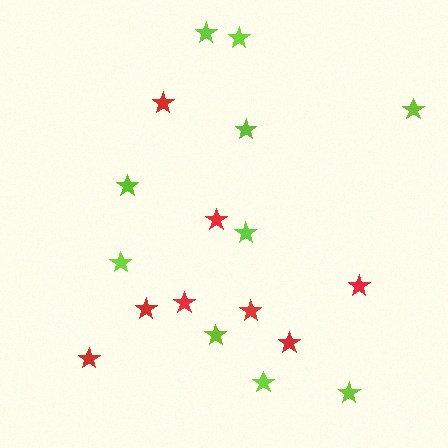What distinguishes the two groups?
There are 2 groups: one group of red stars (8) and one group of lime stars (10).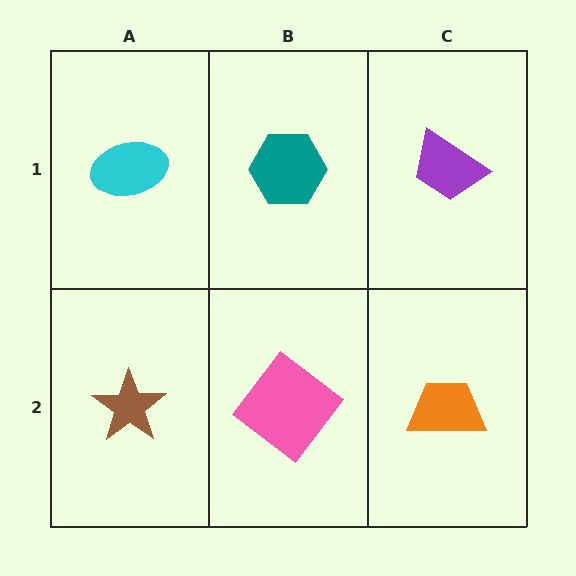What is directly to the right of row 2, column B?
An orange trapezoid.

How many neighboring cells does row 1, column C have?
2.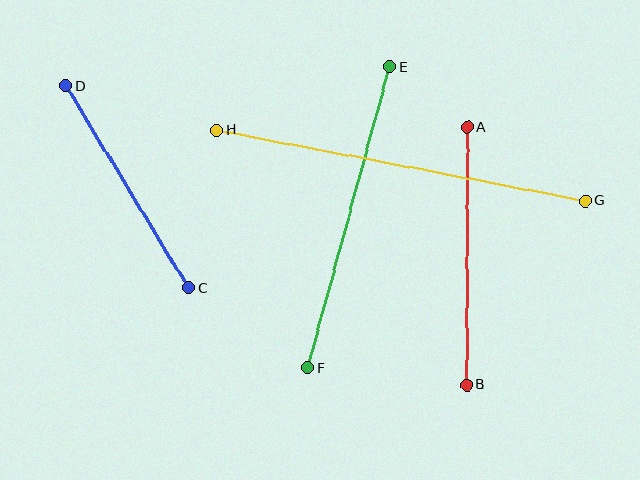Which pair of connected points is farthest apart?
Points G and H are farthest apart.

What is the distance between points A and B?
The distance is approximately 257 pixels.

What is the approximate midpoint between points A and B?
The midpoint is at approximately (467, 256) pixels.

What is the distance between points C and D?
The distance is approximately 236 pixels.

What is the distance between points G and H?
The distance is approximately 376 pixels.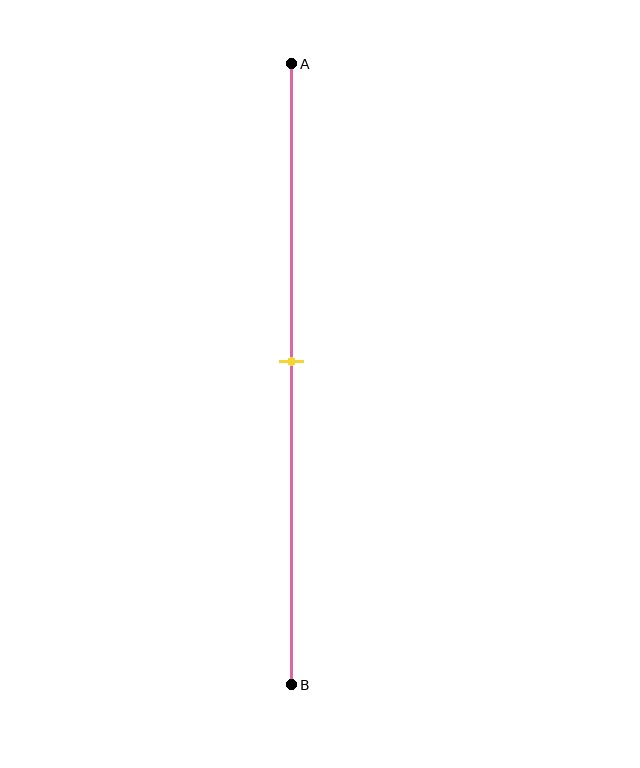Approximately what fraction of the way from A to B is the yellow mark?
The yellow mark is approximately 50% of the way from A to B.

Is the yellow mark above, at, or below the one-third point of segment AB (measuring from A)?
The yellow mark is below the one-third point of segment AB.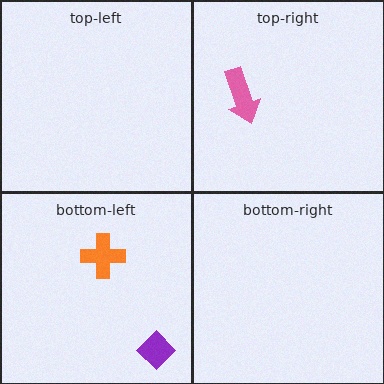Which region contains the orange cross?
The bottom-left region.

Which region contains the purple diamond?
The bottom-left region.